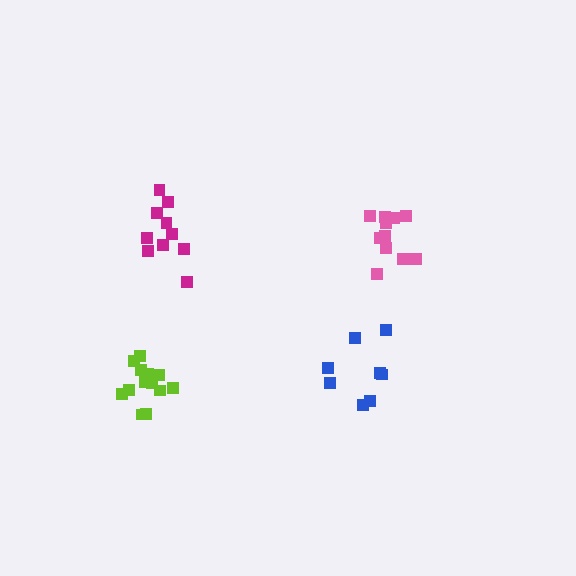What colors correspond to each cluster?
The clusters are colored: blue, pink, magenta, lime.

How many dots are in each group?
Group 1: 8 dots, Group 2: 12 dots, Group 3: 10 dots, Group 4: 13 dots (43 total).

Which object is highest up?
The magenta cluster is topmost.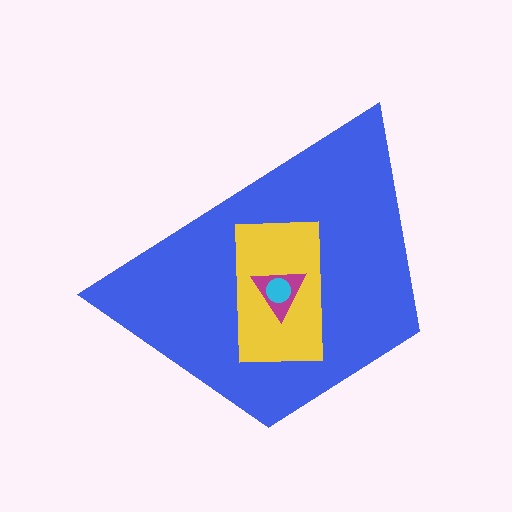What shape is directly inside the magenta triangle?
The cyan circle.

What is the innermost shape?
The cyan circle.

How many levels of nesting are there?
4.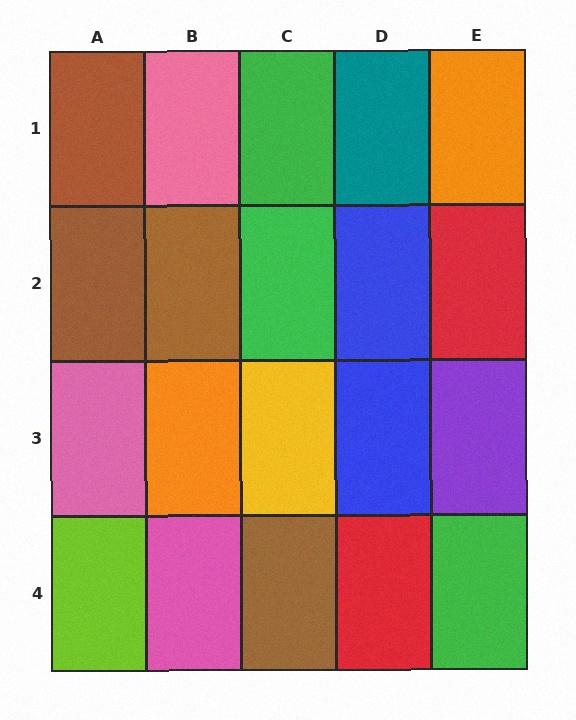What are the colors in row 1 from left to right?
Brown, pink, green, teal, orange.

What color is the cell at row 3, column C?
Yellow.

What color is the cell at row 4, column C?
Brown.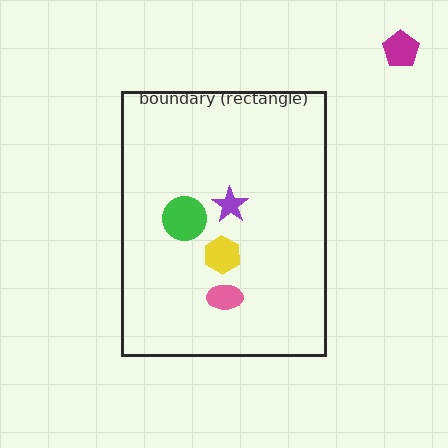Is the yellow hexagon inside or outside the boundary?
Inside.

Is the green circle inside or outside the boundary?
Inside.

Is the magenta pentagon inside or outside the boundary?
Outside.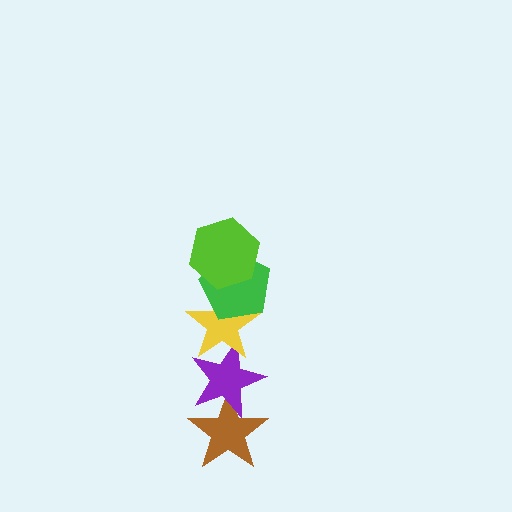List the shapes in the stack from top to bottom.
From top to bottom: the lime hexagon, the green pentagon, the yellow star, the purple star, the brown star.